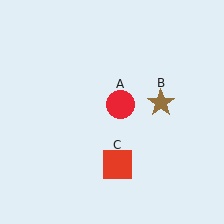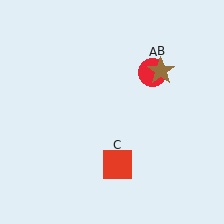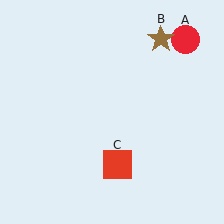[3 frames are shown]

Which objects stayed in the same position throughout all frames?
Red square (object C) remained stationary.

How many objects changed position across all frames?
2 objects changed position: red circle (object A), brown star (object B).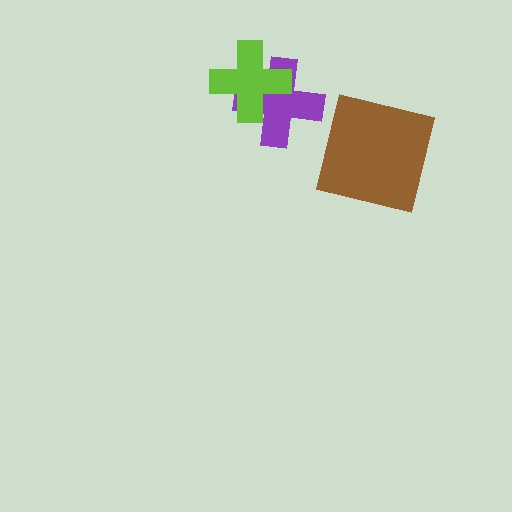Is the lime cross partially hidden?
No, no other shape covers it.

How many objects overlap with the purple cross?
1 object overlaps with the purple cross.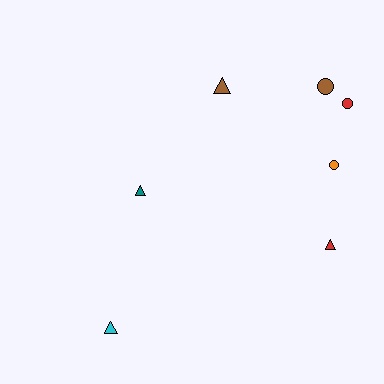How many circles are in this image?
There are 3 circles.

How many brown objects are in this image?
There are 2 brown objects.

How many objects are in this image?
There are 7 objects.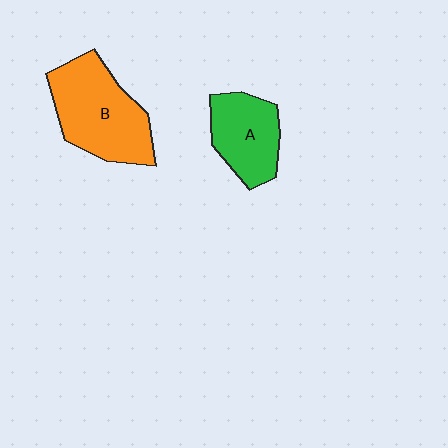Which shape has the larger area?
Shape B (orange).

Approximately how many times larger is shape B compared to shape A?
Approximately 1.5 times.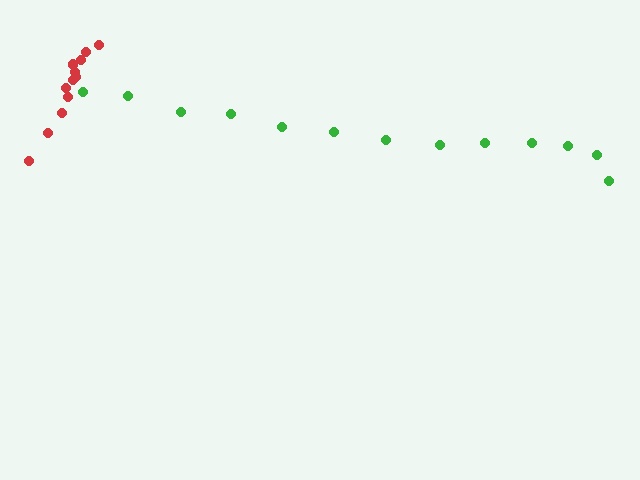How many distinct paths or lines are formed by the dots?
There are 2 distinct paths.